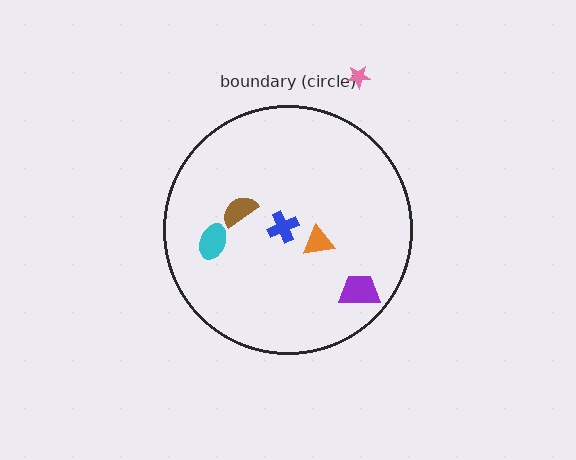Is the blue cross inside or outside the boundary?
Inside.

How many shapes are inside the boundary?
5 inside, 1 outside.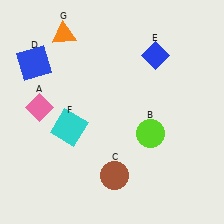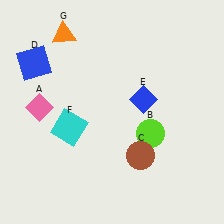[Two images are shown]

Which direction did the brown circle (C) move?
The brown circle (C) moved right.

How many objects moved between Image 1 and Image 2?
2 objects moved between the two images.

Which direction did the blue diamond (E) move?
The blue diamond (E) moved down.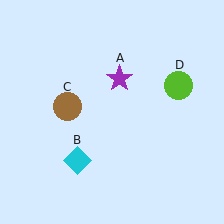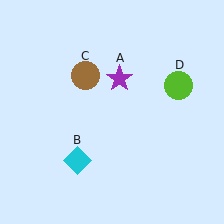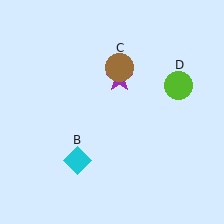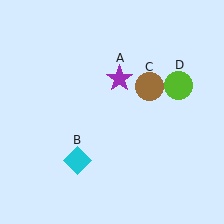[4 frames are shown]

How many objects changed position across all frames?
1 object changed position: brown circle (object C).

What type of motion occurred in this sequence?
The brown circle (object C) rotated clockwise around the center of the scene.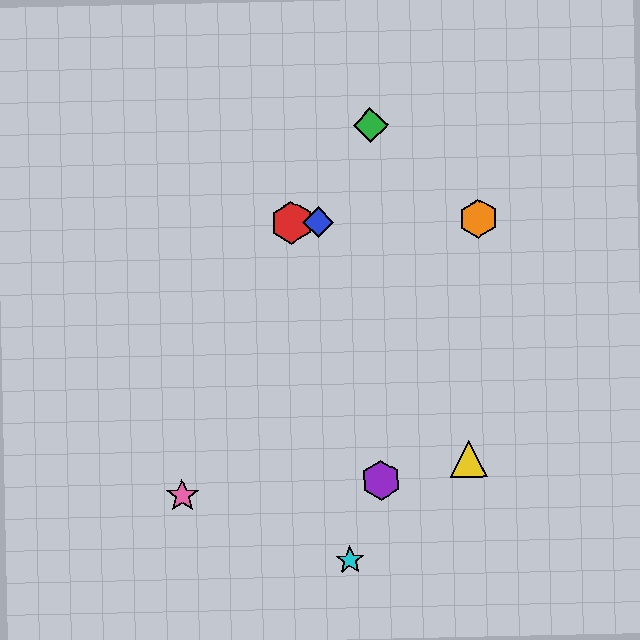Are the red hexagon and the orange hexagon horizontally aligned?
Yes, both are at y≈223.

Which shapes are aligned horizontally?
The red hexagon, the blue diamond, the orange hexagon are aligned horizontally.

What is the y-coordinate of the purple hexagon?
The purple hexagon is at y≈480.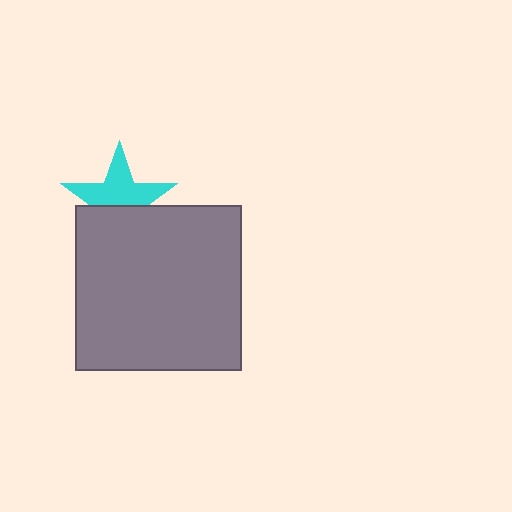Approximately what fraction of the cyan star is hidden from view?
Roughly 42% of the cyan star is hidden behind the gray square.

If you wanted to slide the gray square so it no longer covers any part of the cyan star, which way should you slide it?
Slide it down — that is the most direct way to separate the two shapes.